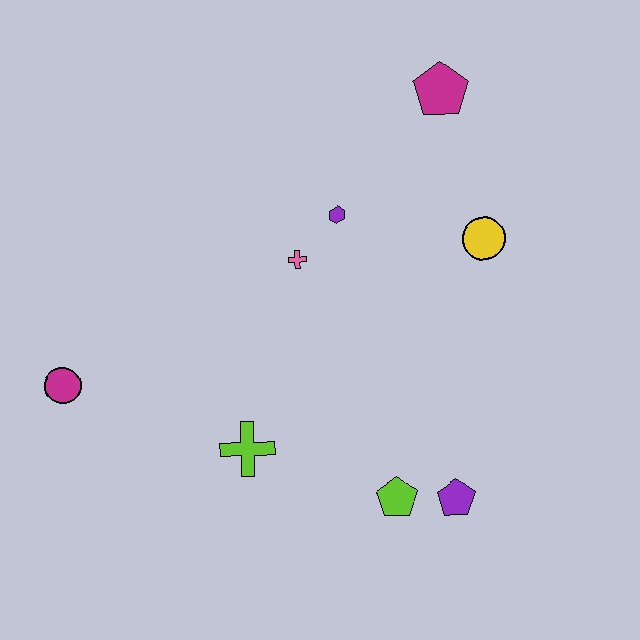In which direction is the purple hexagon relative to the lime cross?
The purple hexagon is above the lime cross.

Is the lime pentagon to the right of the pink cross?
Yes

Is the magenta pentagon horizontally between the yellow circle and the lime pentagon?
Yes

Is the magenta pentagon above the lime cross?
Yes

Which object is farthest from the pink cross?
The purple pentagon is farthest from the pink cross.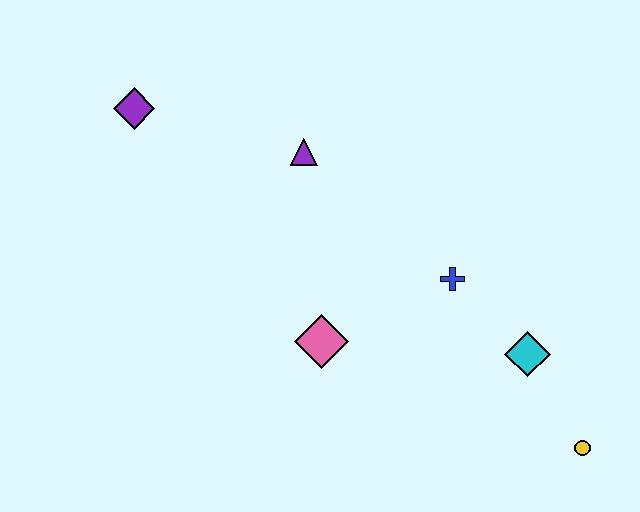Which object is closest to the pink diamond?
The blue cross is closest to the pink diamond.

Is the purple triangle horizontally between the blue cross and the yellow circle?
No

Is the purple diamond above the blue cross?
Yes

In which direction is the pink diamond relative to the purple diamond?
The pink diamond is below the purple diamond.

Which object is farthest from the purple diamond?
The yellow circle is farthest from the purple diamond.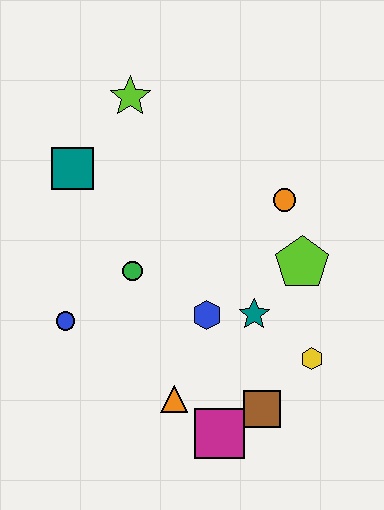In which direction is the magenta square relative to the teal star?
The magenta square is below the teal star.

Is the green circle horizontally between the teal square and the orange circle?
Yes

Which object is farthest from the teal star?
The lime star is farthest from the teal star.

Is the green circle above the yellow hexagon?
Yes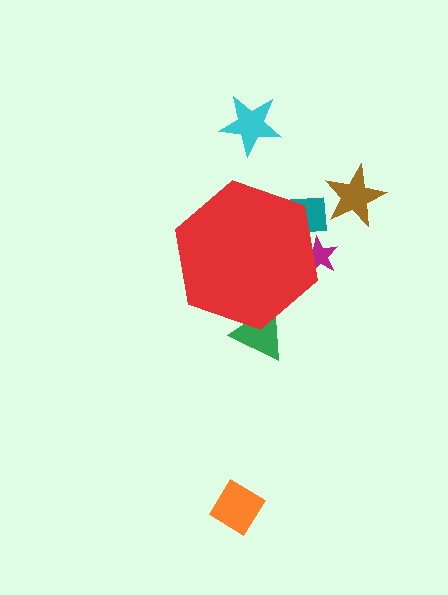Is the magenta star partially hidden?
Yes, the magenta star is partially hidden behind the red hexagon.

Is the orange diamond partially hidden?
No, the orange diamond is fully visible.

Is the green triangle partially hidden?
Yes, the green triangle is partially hidden behind the red hexagon.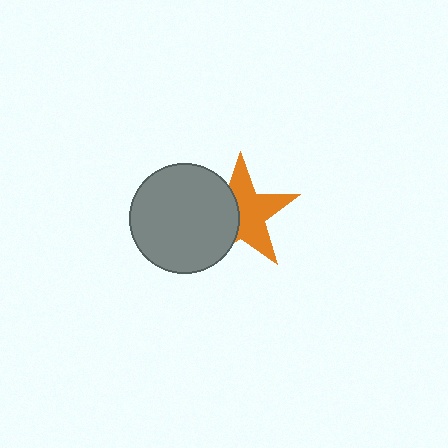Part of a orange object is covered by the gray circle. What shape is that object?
It is a star.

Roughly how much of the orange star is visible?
About half of it is visible (roughly 59%).